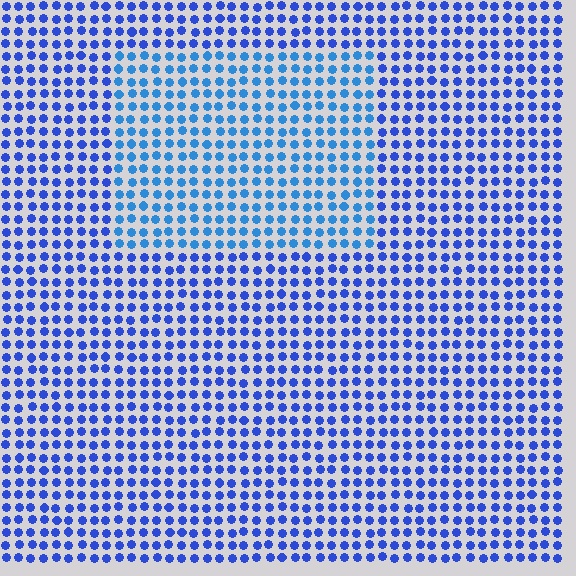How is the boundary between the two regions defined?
The boundary is defined purely by a slight shift in hue (about 23 degrees). Spacing, size, and orientation are identical on both sides.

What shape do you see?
I see a rectangle.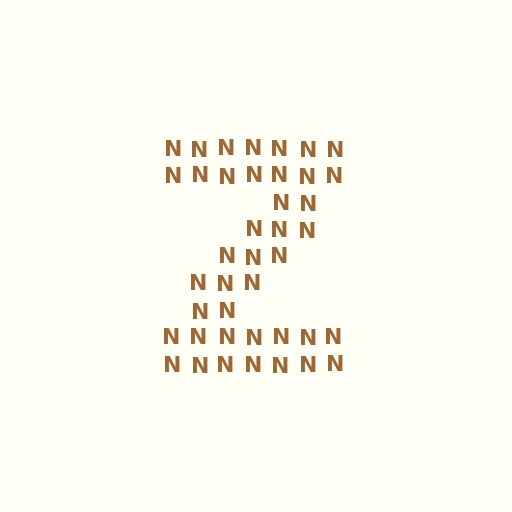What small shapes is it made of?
It is made of small letter N's.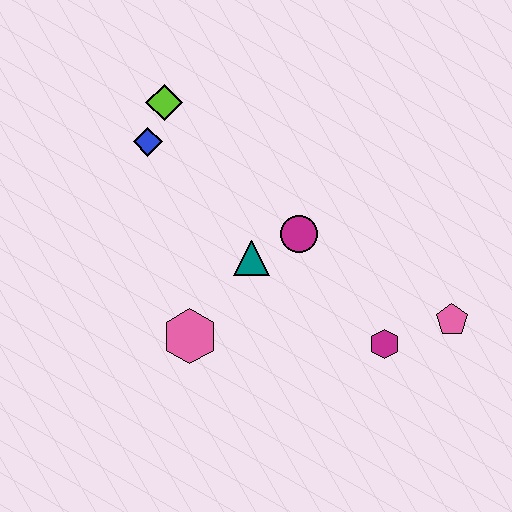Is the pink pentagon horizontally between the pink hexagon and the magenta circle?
No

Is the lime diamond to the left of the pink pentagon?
Yes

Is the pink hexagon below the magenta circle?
Yes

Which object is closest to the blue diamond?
The lime diamond is closest to the blue diamond.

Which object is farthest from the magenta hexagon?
The lime diamond is farthest from the magenta hexagon.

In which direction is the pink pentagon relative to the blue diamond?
The pink pentagon is to the right of the blue diamond.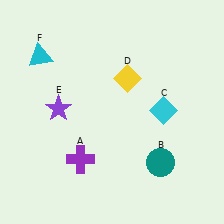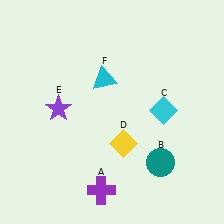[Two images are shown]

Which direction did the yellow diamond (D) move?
The yellow diamond (D) moved down.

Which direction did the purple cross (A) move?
The purple cross (A) moved down.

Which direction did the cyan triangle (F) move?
The cyan triangle (F) moved right.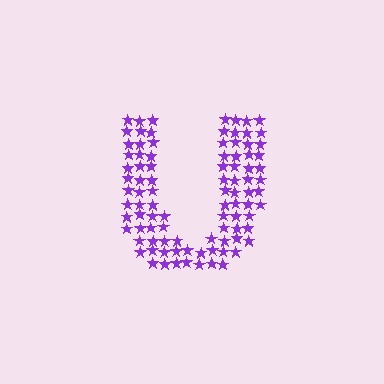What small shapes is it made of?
It is made of small stars.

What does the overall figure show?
The overall figure shows the letter U.